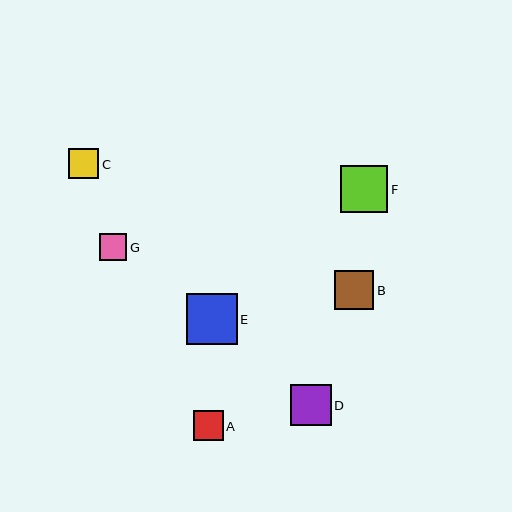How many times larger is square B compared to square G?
Square B is approximately 1.5 times the size of square G.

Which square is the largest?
Square E is the largest with a size of approximately 51 pixels.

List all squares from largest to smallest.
From largest to smallest: E, F, D, B, C, A, G.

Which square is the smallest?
Square G is the smallest with a size of approximately 27 pixels.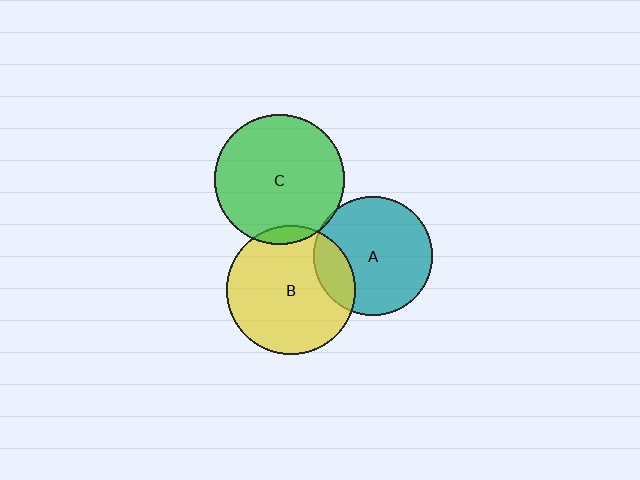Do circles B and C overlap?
Yes.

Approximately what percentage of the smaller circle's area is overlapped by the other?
Approximately 5%.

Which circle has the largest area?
Circle C (green).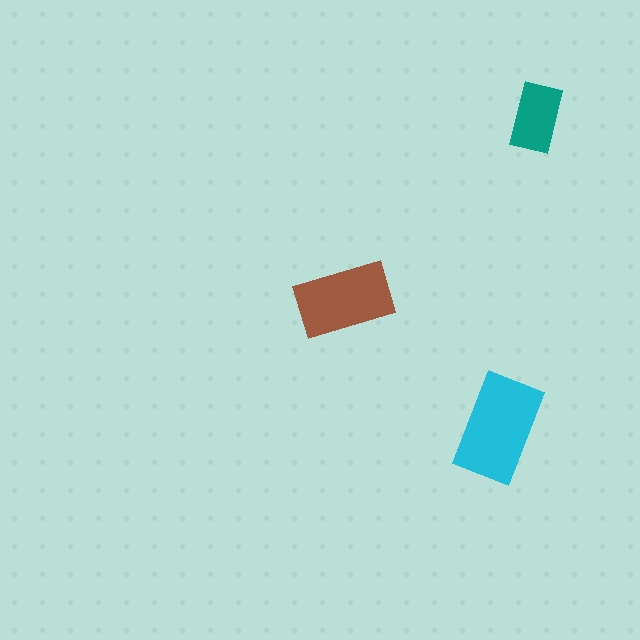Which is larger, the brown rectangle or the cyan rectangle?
The cyan one.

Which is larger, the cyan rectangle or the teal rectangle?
The cyan one.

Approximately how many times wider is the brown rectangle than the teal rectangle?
About 1.5 times wider.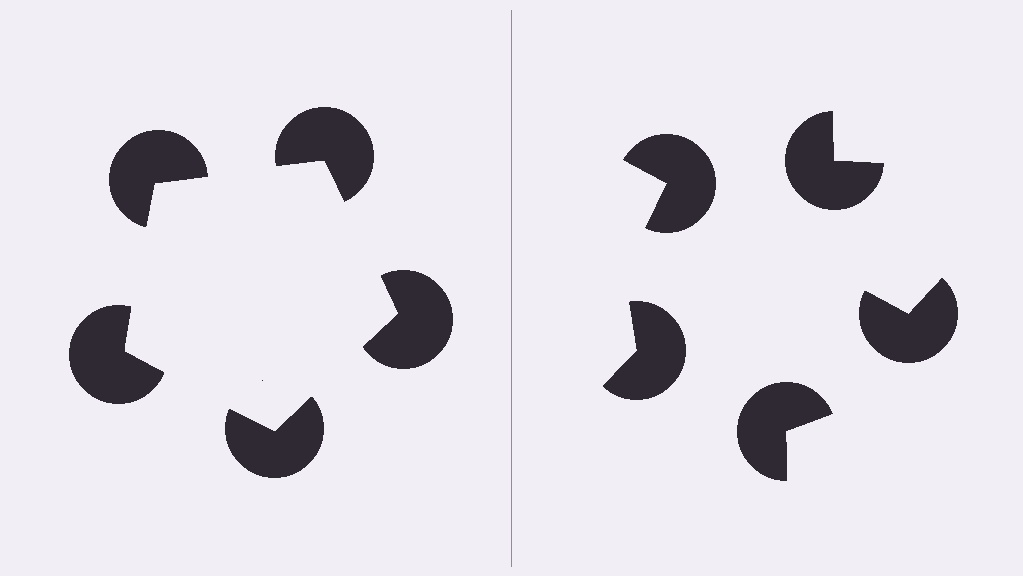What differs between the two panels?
The pac-man discs are positioned identically on both sides; only the wedge orientations differ. On the left they align to a pentagon; on the right they are misaligned.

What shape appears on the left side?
An illusory pentagon.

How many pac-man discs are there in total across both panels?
10 — 5 on each side.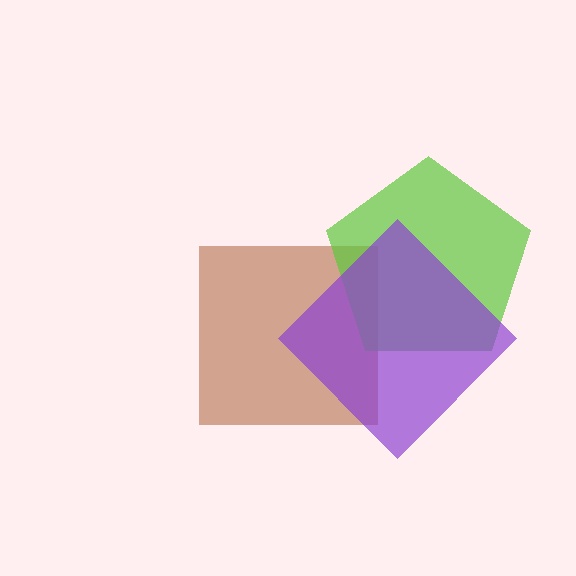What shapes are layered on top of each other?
The layered shapes are: a brown square, a lime pentagon, a purple diamond.